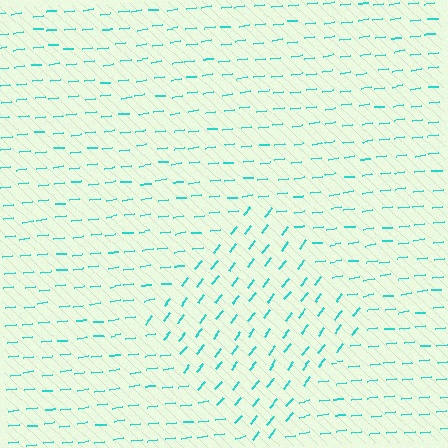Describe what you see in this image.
The image is filled with small cyan line segments. A diamond region in the image has lines oriented differently from the surrounding lines, creating a visible texture boundary.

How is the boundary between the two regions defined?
The boundary is defined purely by a change in line orientation (approximately 45 degrees difference). All lines are the same color and thickness.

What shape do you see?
I see a diamond.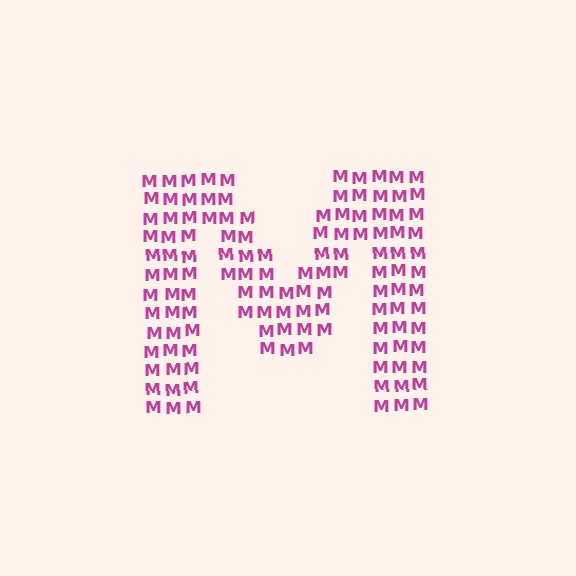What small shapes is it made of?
It is made of small letter M's.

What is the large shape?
The large shape is the letter M.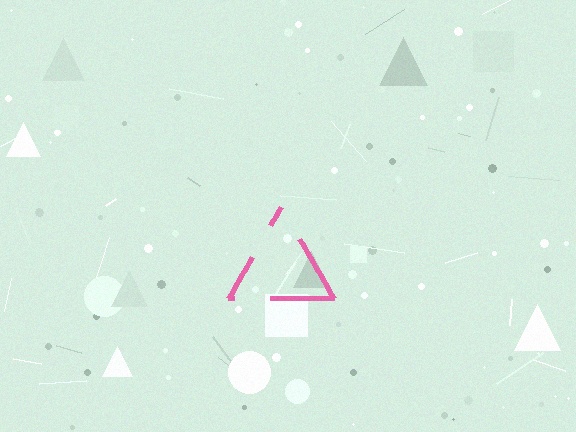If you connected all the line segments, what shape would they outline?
They would outline a triangle.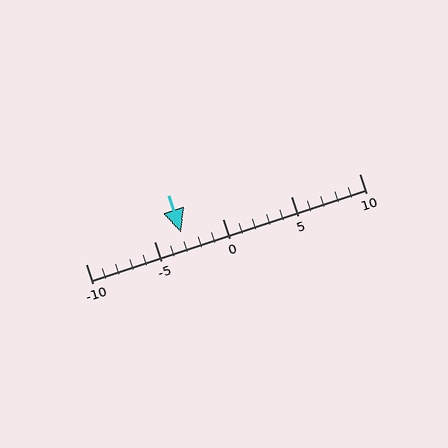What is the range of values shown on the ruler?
The ruler shows values from -10 to 10.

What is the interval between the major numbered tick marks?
The major tick marks are spaced 5 units apart.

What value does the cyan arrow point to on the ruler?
The cyan arrow points to approximately -3.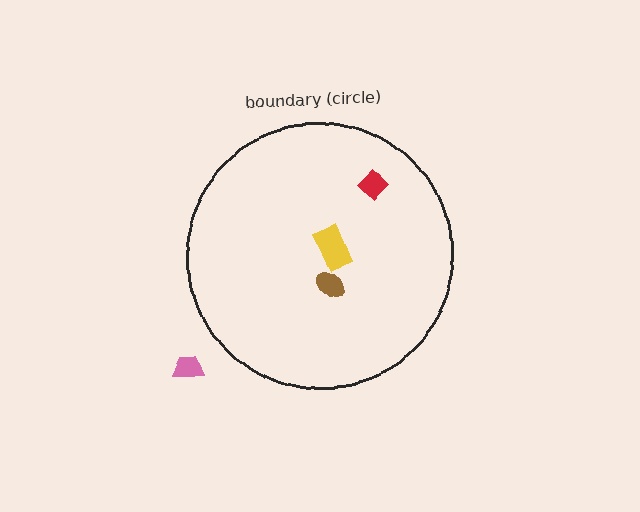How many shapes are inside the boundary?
3 inside, 1 outside.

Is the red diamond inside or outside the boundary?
Inside.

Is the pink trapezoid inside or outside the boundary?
Outside.